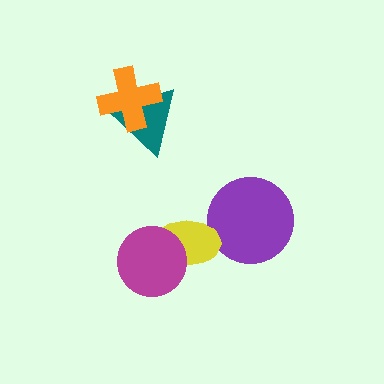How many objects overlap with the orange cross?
1 object overlaps with the orange cross.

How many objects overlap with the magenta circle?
1 object overlaps with the magenta circle.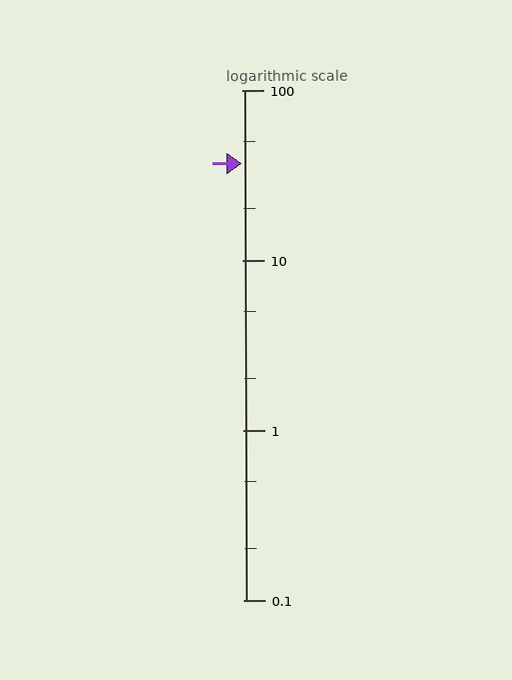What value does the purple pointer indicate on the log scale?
The pointer indicates approximately 37.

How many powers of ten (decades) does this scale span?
The scale spans 3 decades, from 0.1 to 100.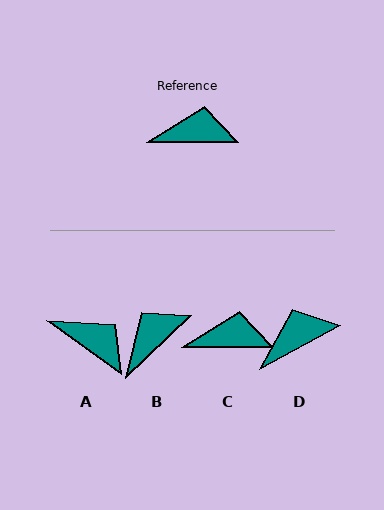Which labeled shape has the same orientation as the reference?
C.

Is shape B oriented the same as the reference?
No, it is off by about 44 degrees.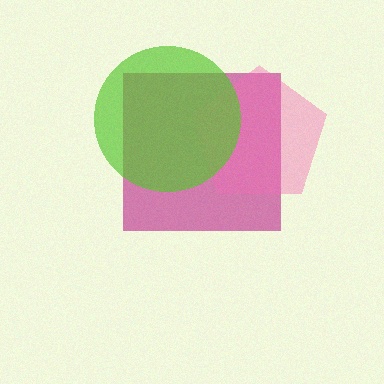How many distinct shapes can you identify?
There are 3 distinct shapes: a magenta square, a pink pentagon, a lime circle.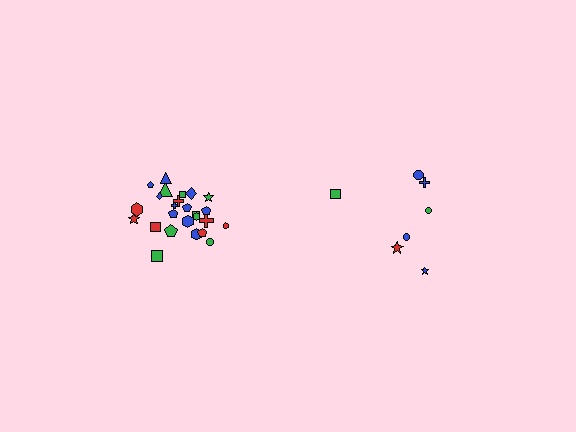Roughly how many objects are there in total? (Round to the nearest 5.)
Roughly 30 objects in total.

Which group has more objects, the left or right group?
The left group.